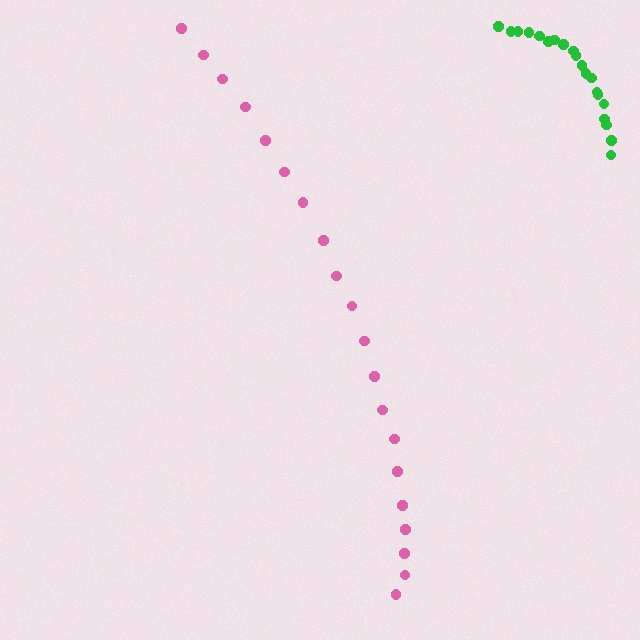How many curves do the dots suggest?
There are 2 distinct paths.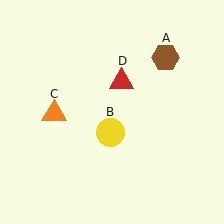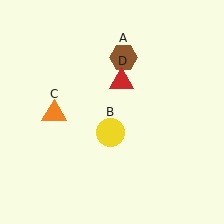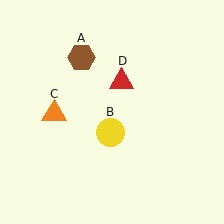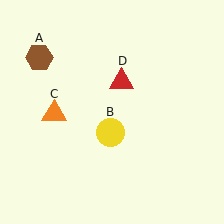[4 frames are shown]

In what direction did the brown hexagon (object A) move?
The brown hexagon (object A) moved left.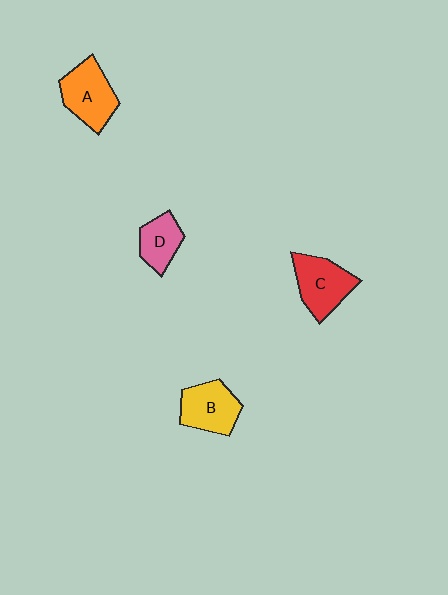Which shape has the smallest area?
Shape D (pink).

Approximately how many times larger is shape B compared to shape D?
Approximately 1.4 times.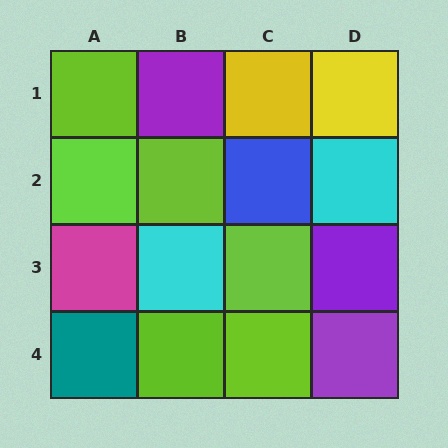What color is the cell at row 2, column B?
Lime.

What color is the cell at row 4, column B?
Lime.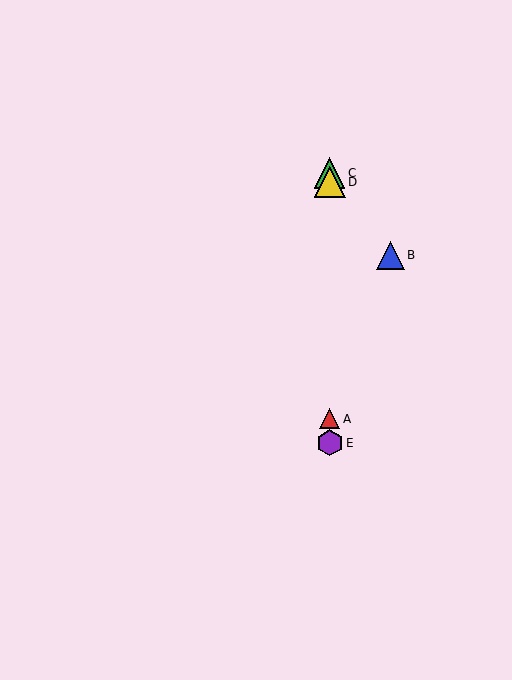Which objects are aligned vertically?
Objects A, C, D, E are aligned vertically.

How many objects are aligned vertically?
4 objects (A, C, D, E) are aligned vertically.